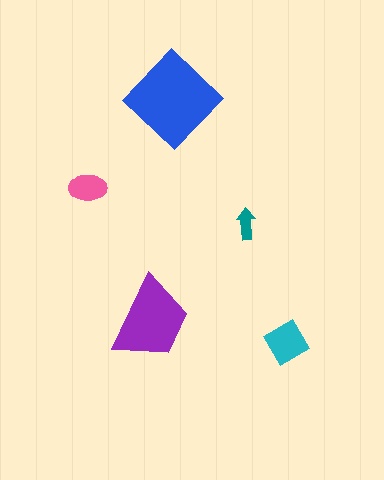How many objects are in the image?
There are 5 objects in the image.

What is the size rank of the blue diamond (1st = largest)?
1st.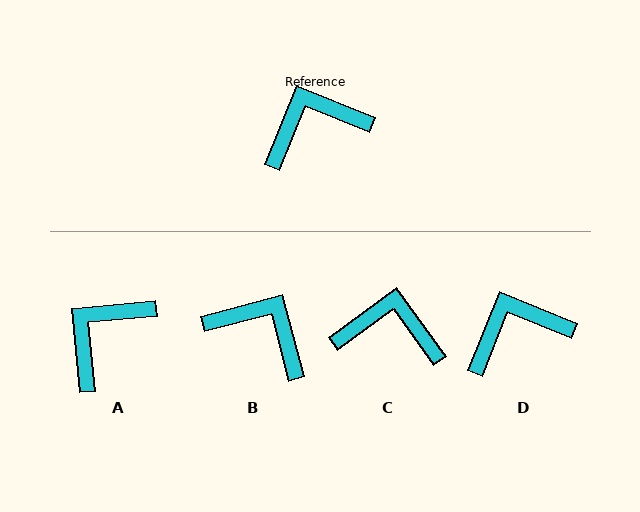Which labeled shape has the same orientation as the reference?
D.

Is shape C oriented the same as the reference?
No, it is off by about 32 degrees.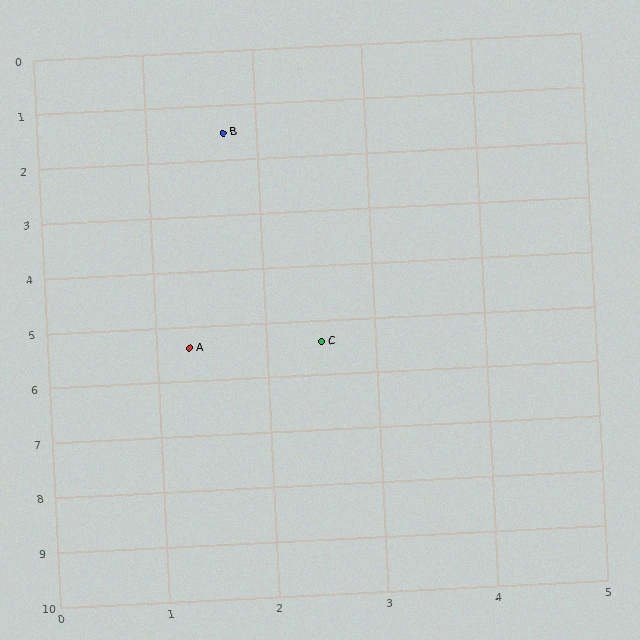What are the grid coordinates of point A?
Point A is at approximately (1.3, 5.4).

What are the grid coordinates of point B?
Point B is at approximately (1.7, 1.5).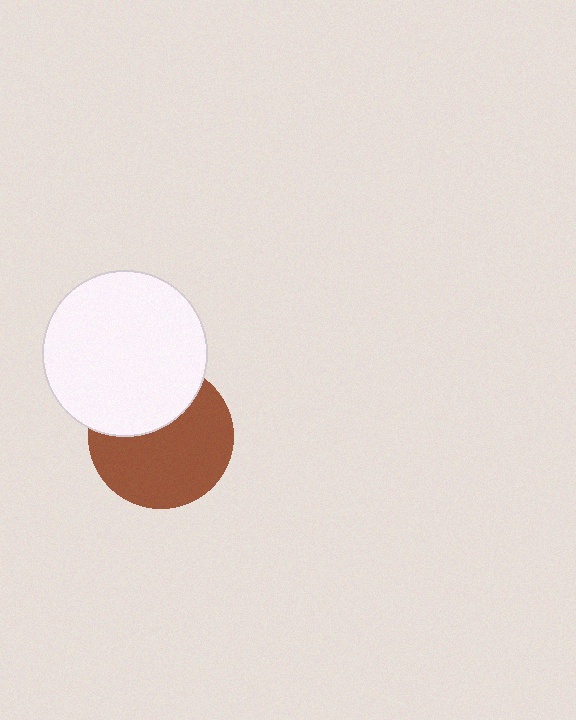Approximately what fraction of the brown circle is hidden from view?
Roughly 35% of the brown circle is hidden behind the white circle.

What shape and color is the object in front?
The object in front is a white circle.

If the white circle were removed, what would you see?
You would see the complete brown circle.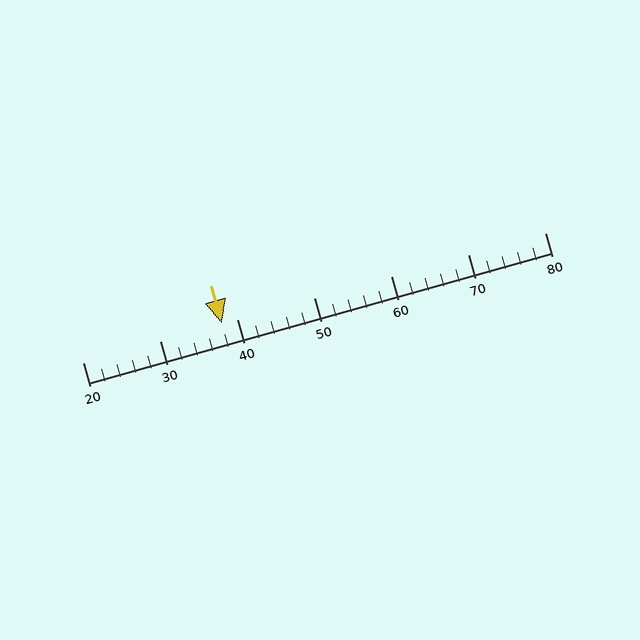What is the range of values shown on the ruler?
The ruler shows values from 20 to 80.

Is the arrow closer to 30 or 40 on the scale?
The arrow is closer to 40.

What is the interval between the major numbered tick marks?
The major tick marks are spaced 10 units apart.